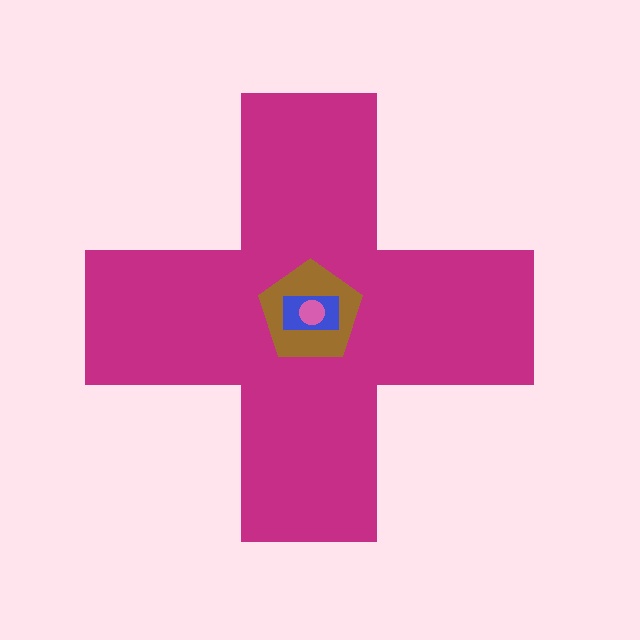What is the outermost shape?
The magenta cross.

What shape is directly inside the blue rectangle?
The pink circle.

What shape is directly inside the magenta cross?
The brown pentagon.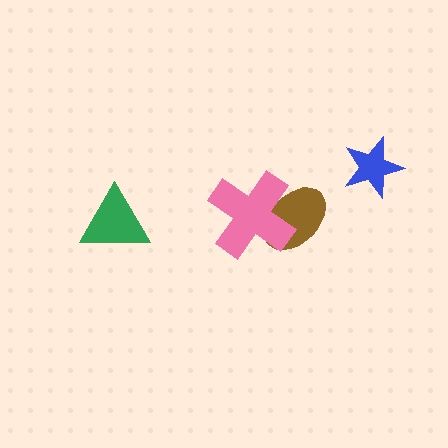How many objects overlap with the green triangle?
0 objects overlap with the green triangle.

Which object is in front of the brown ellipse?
The pink cross is in front of the brown ellipse.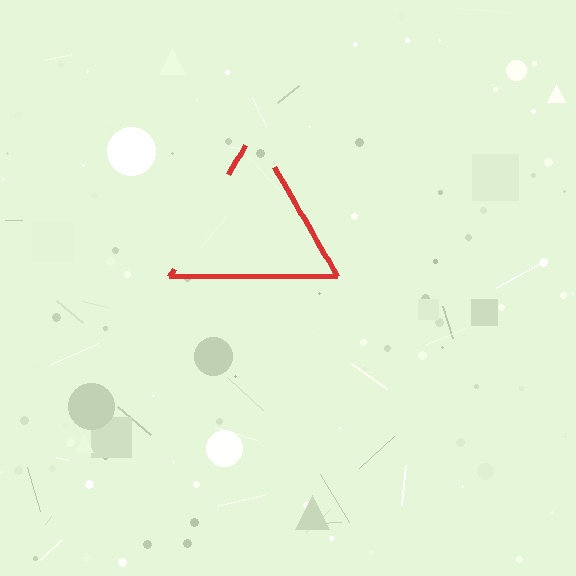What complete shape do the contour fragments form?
The contour fragments form a triangle.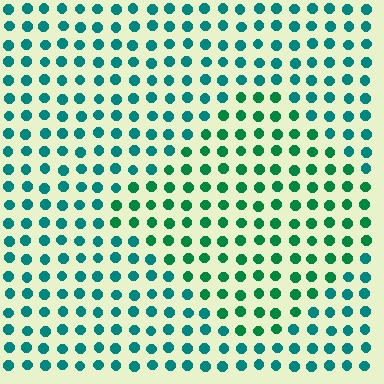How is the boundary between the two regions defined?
The boundary is defined purely by a slight shift in hue (about 28 degrees). Spacing, size, and orientation are identical on both sides.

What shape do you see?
I see a diamond.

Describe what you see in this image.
The image is filled with small teal elements in a uniform arrangement. A diamond-shaped region is visible where the elements are tinted to a slightly different hue, forming a subtle color boundary.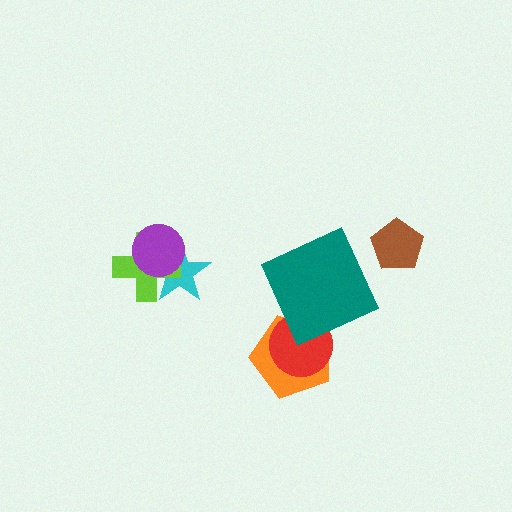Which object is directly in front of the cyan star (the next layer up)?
The lime cross is directly in front of the cyan star.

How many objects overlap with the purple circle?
2 objects overlap with the purple circle.